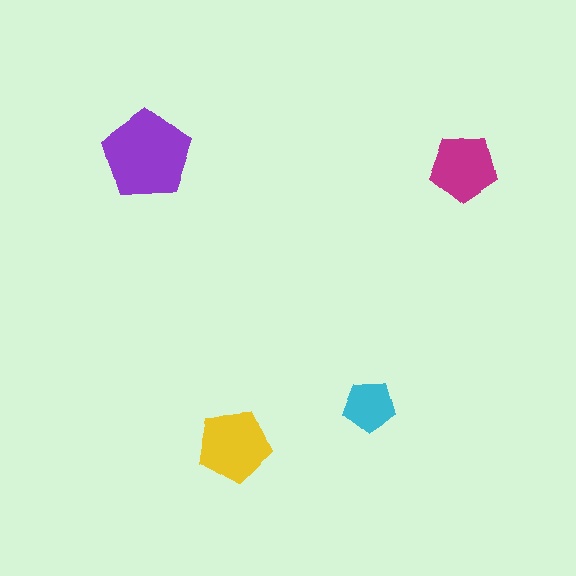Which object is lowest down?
The yellow pentagon is bottommost.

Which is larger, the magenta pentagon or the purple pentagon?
The purple one.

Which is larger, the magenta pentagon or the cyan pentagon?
The magenta one.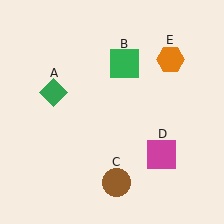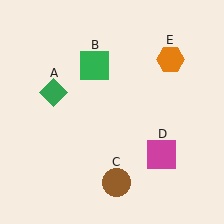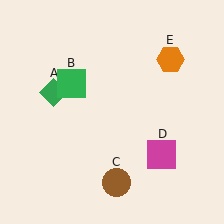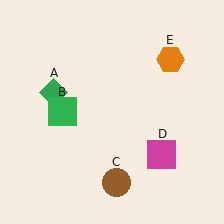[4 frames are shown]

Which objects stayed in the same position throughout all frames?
Green diamond (object A) and brown circle (object C) and magenta square (object D) and orange hexagon (object E) remained stationary.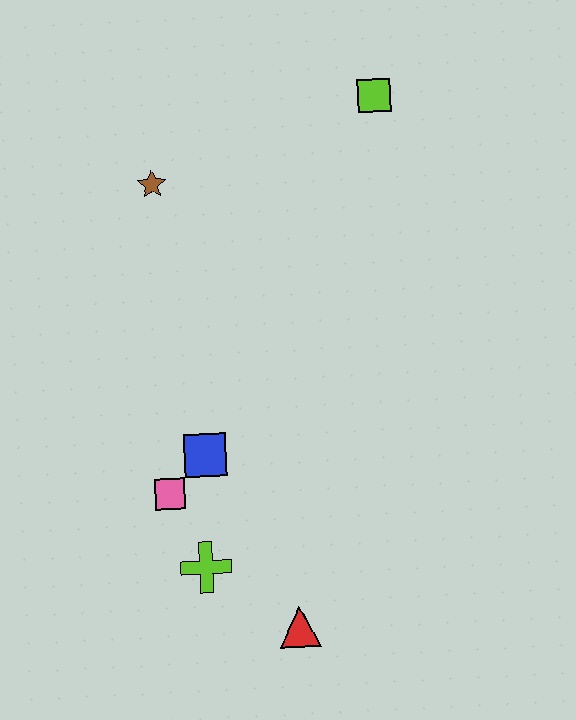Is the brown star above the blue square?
Yes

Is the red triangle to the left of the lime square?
Yes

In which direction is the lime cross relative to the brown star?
The lime cross is below the brown star.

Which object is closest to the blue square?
The pink square is closest to the blue square.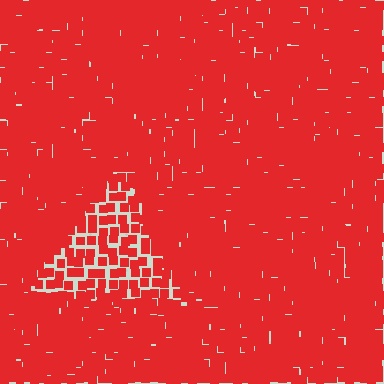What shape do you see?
I see a triangle.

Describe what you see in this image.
The image contains small red elements arranged at two different densities. A triangle-shaped region is visible where the elements are less densely packed than the surrounding area.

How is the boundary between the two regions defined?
The boundary is defined by a change in element density (approximately 2.0x ratio). All elements are the same color, size, and shape.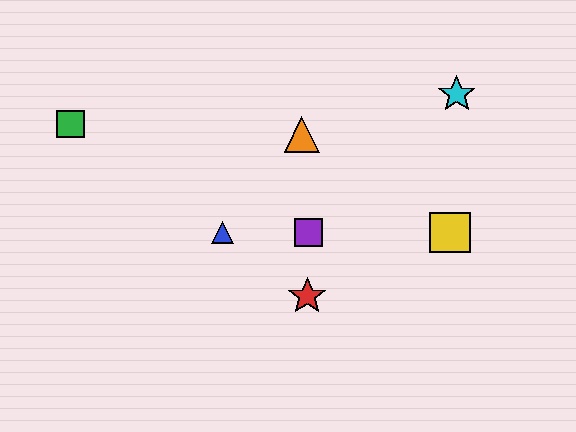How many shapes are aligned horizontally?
3 shapes (the blue triangle, the yellow square, the purple square) are aligned horizontally.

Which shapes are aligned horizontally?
The blue triangle, the yellow square, the purple square are aligned horizontally.